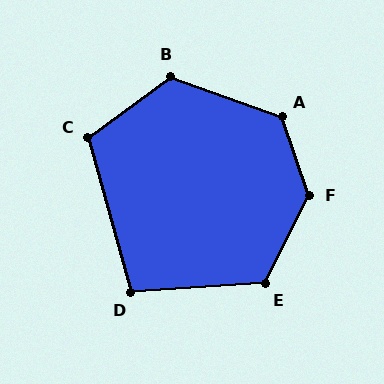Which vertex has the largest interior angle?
F, at approximately 135 degrees.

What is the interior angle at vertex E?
Approximately 120 degrees (obtuse).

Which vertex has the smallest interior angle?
D, at approximately 102 degrees.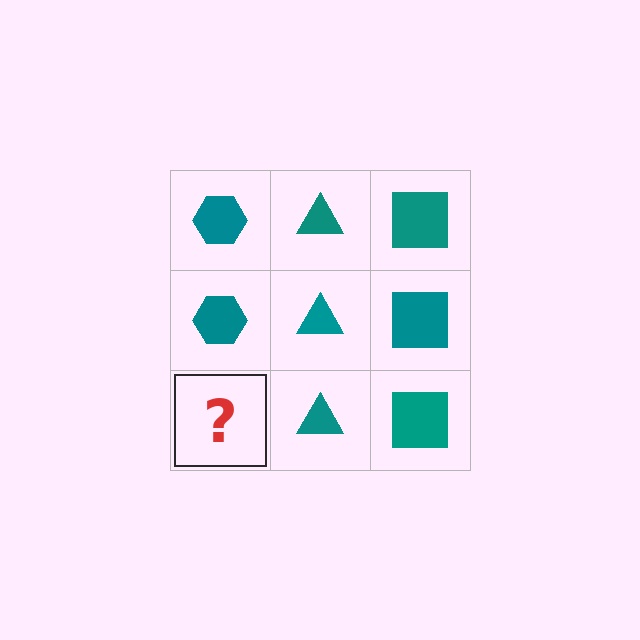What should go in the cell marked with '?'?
The missing cell should contain a teal hexagon.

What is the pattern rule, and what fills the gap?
The rule is that each column has a consistent shape. The gap should be filled with a teal hexagon.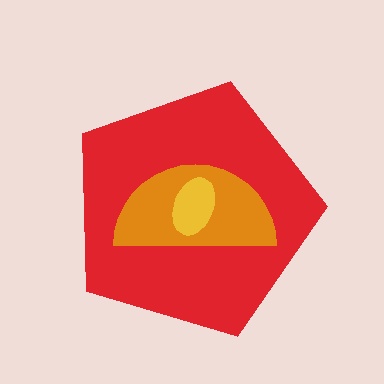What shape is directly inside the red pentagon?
The orange semicircle.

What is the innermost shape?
The yellow ellipse.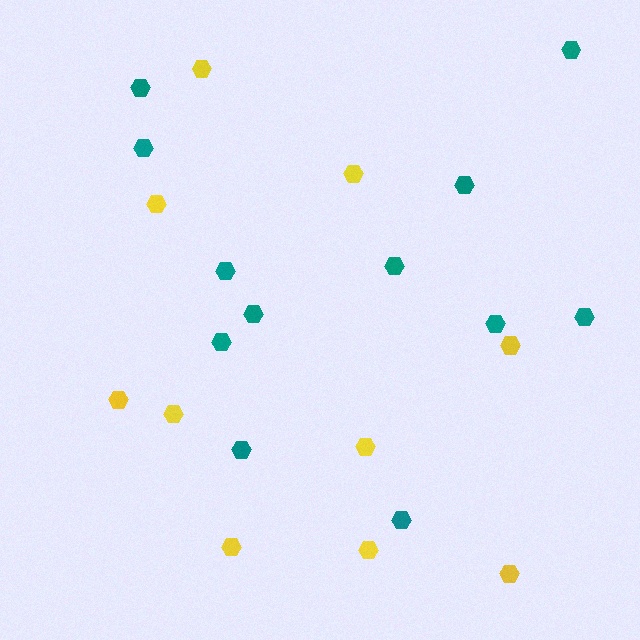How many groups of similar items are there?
There are 2 groups: one group of teal hexagons (12) and one group of yellow hexagons (10).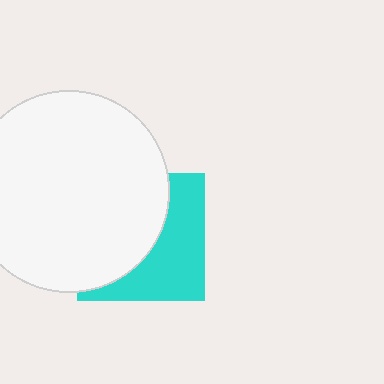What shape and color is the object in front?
The object in front is a white circle.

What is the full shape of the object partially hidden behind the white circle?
The partially hidden object is a cyan square.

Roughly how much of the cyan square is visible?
About half of it is visible (roughly 46%).